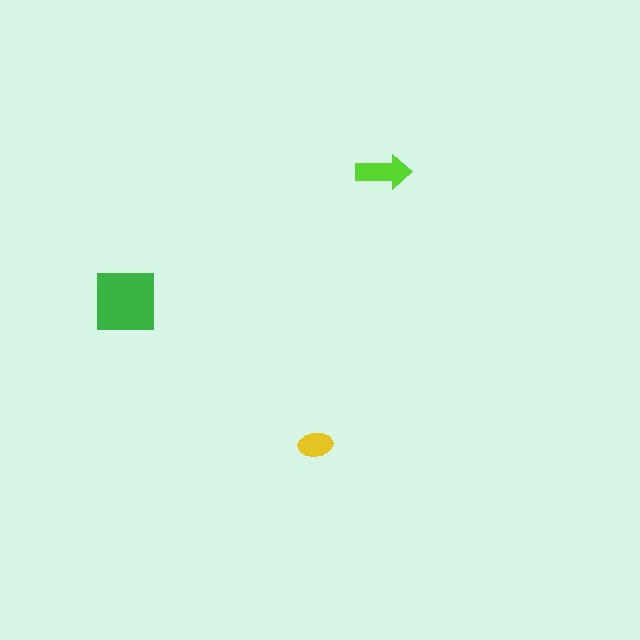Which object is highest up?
The lime arrow is topmost.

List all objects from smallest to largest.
The yellow ellipse, the lime arrow, the green square.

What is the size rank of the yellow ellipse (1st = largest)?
3rd.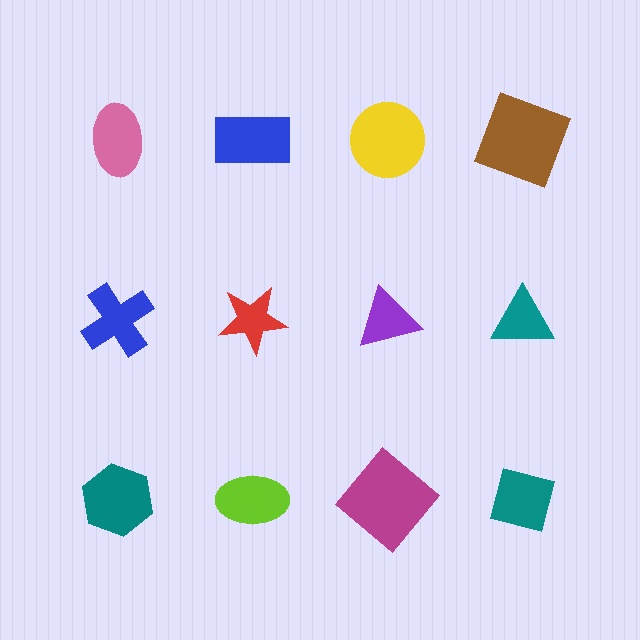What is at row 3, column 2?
A lime ellipse.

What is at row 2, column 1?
A blue cross.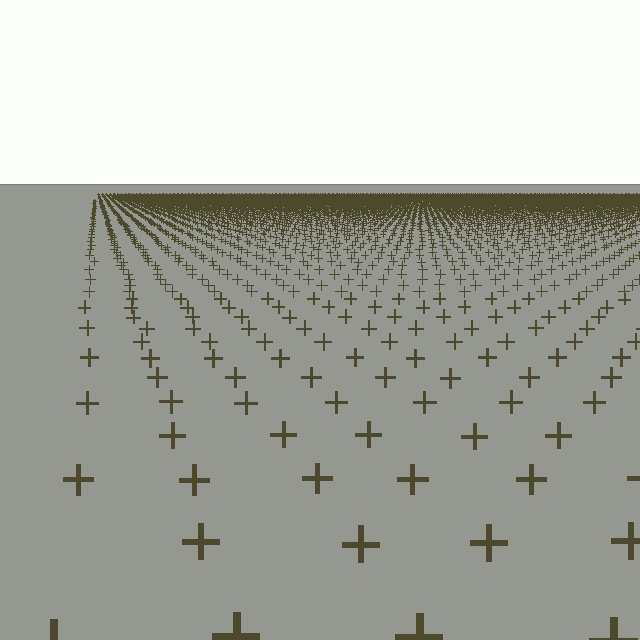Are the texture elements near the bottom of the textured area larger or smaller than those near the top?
Larger. Near the bottom, elements are closer to the viewer and appear at a bigger on-screen size.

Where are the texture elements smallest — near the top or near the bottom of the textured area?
Near the top.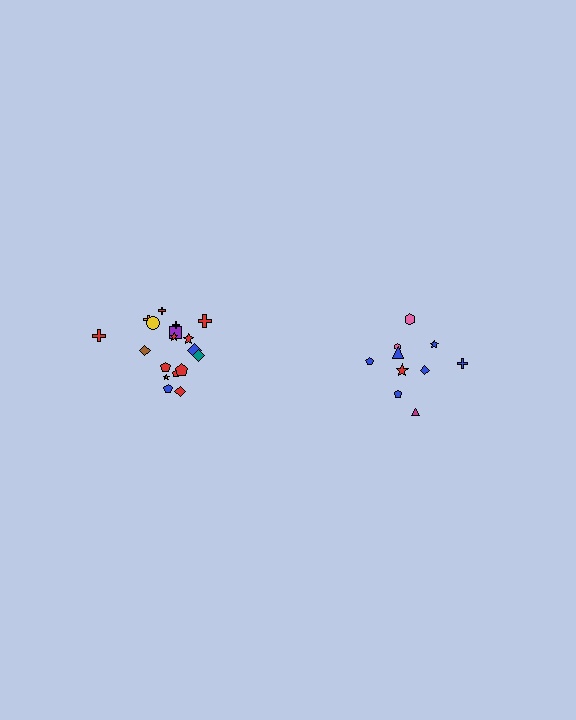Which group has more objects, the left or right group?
The left group.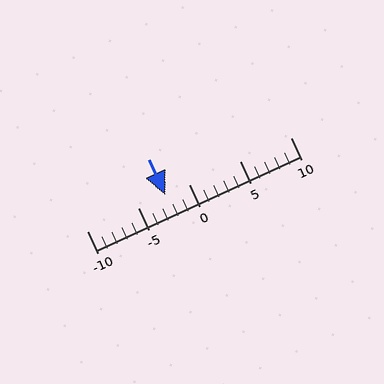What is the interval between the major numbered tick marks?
The major tick marks are spaced 5 units apart.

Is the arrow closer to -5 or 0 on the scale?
The arrow is closer to 0.